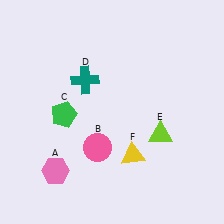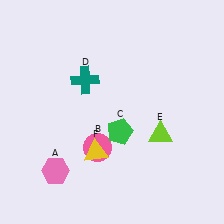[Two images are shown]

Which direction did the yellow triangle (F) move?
The yellow triangle (F) moved left.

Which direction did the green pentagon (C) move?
The green pentagon (C) moved right.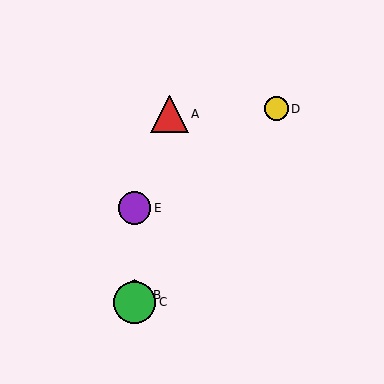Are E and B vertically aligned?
Yes, both are at x≈135.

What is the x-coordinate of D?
Object D is at x≈276.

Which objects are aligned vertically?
Objects B, C, E are aligned vertically.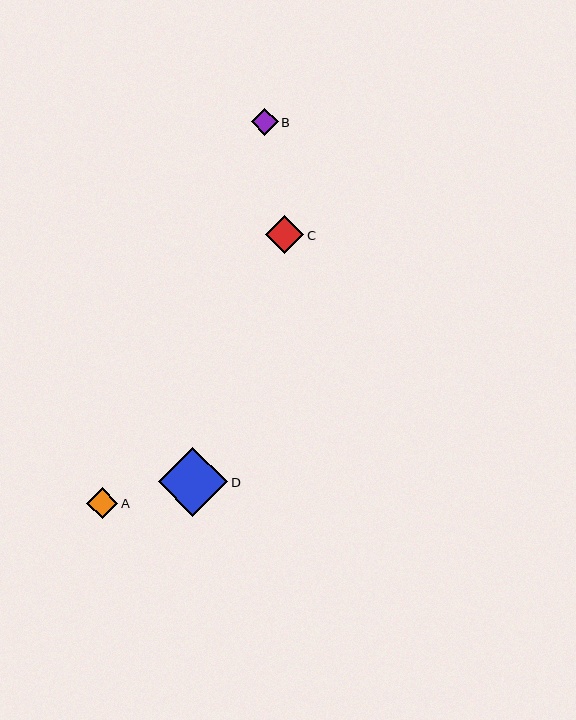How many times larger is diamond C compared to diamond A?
Diamond C is approximately 1.2 times the size of diamond A.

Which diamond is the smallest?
Diamond B is the smallest with a size of approximately 27 pixels.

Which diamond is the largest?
Diamond D is the largest with a size of approximately 70 pixels.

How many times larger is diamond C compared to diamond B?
Diamond C is approximately 1.4 times the size of diamond B.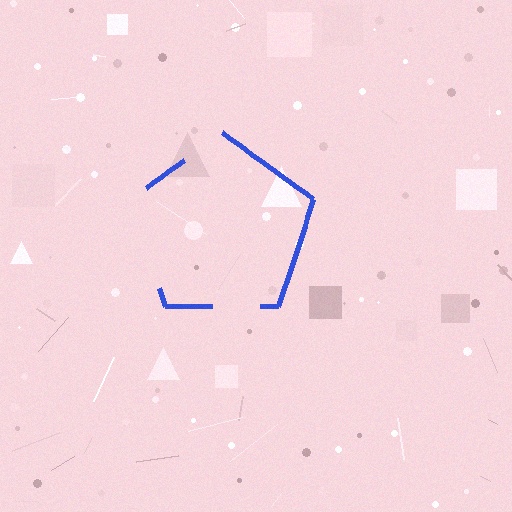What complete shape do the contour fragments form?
The contour fragments form a pentagon.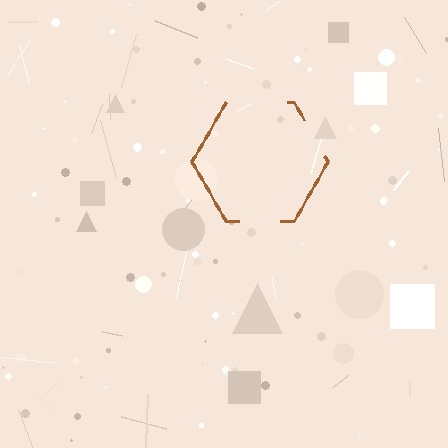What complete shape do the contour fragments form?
The contour fragments form a hexagon.